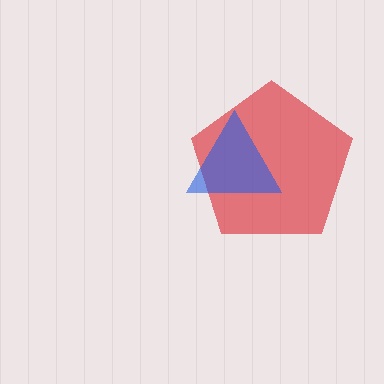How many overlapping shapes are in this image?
There are 2 overlapping shapes in the image.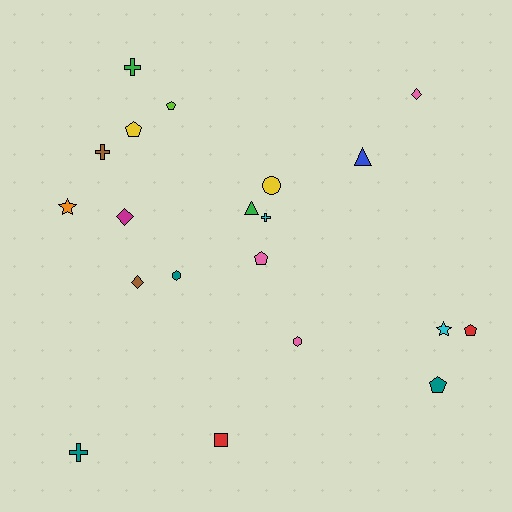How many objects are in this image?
There are 20 objects.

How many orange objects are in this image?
There is 1 orange object.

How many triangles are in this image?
There are 2 triangles.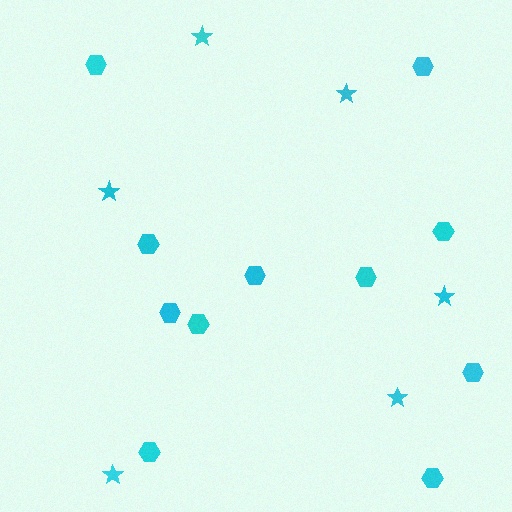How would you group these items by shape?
There are 2 groups: one group of hexagons (11) and one group of stars (6).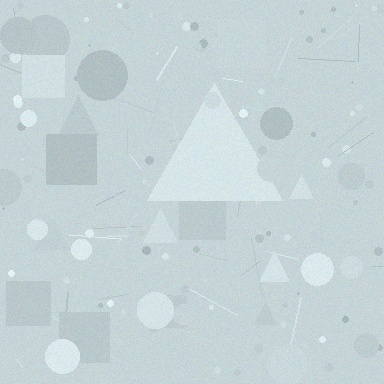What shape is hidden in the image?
A triangle is hidden in the image.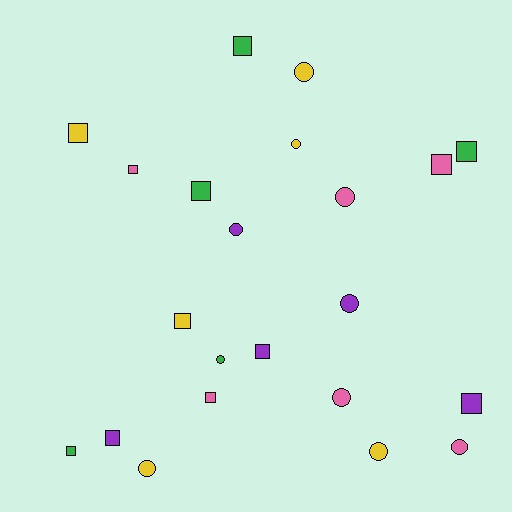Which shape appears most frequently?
Square, with 12 objects.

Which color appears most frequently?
Pink, with 6 objects.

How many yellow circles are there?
There are 4 yellow circles.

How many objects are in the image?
There are 22 objects.